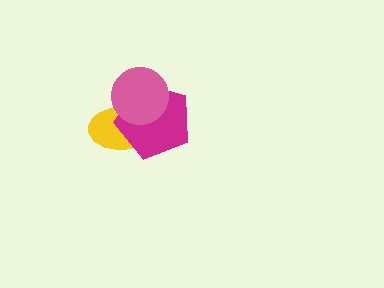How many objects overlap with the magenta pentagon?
2 objects overlap with the magenta pentagon.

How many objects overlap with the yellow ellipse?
2 objects overlap with the yellow ellipse.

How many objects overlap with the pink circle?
2 objects overlap with the pink circle.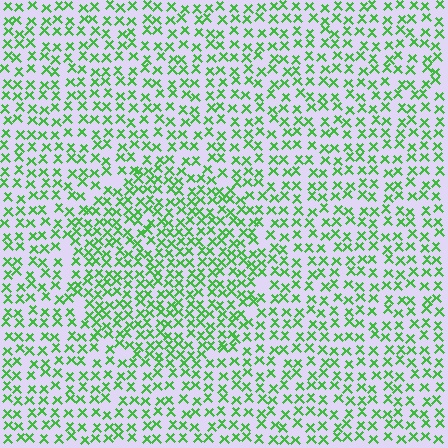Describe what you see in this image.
The image contains small green elements arranged at two different densities. A circle-shaped region is visible where the elements are more densely packed than the surrounding area.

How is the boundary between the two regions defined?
The boundary is defined by a change in element density (approximately 1.5x ratio). All elements are the same color, size, and shape.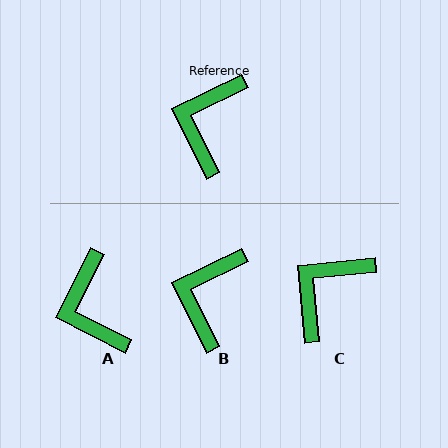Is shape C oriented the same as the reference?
No, it is off by about 21 degrees.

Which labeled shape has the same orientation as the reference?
B.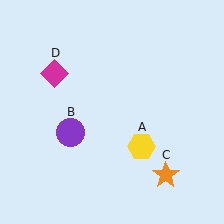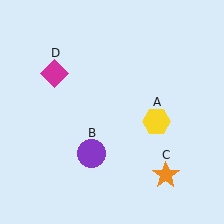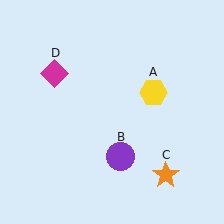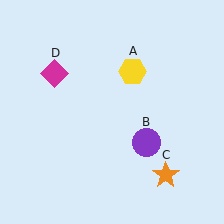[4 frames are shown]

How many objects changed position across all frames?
2 objects changed position: yellow hexagon (object A), purple circle (object B).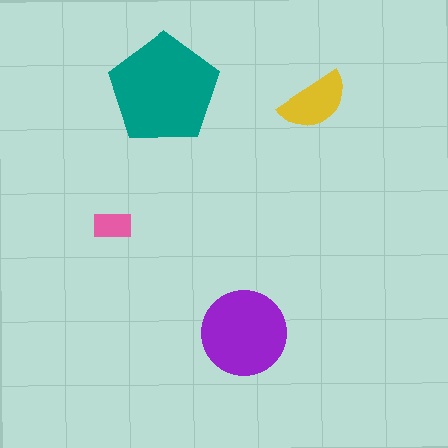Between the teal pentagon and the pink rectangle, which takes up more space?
The teal pentagon.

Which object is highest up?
The teal pentagon is topmost.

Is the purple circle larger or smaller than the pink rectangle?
Larger.